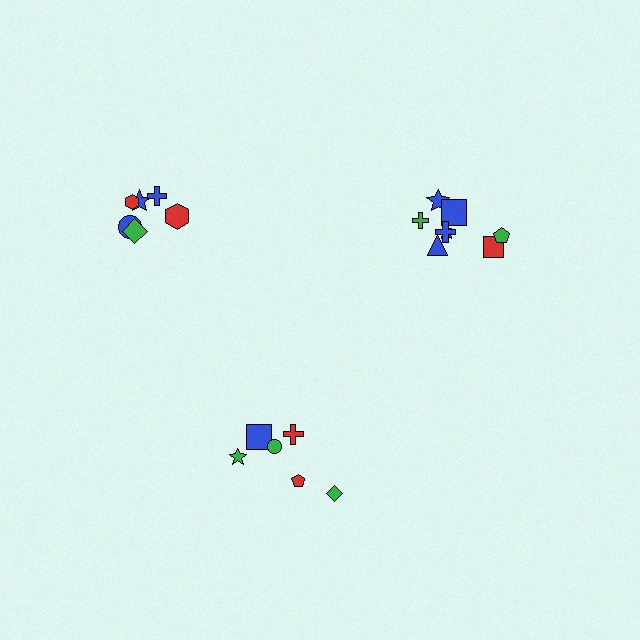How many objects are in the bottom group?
There are 6 objects.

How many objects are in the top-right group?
There are 8 objects.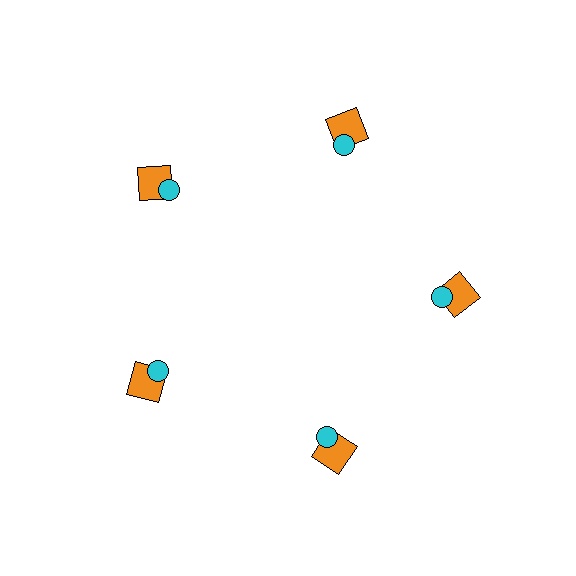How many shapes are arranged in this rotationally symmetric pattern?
There are 10 shapes, arranged in 5 groups of 2.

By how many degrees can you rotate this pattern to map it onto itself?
The pattern maps onto itself every 72 degrees of rotation.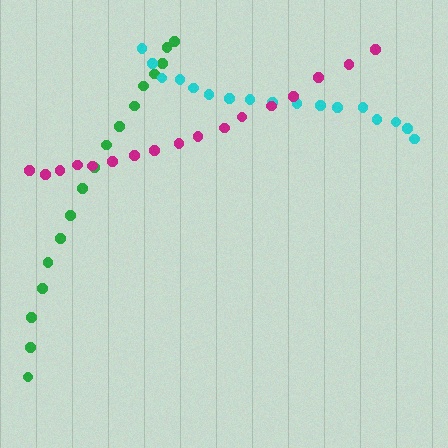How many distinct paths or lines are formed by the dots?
There are 3 distinct paths.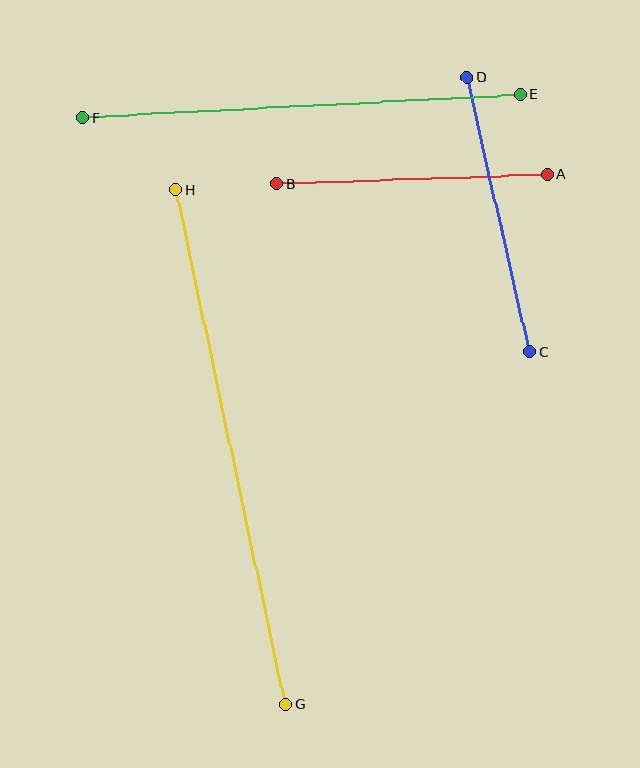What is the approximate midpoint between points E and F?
The midpoint is at approximately (301, 106) pixels.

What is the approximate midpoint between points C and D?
The midpoint is at approximately (498, 214) pixels.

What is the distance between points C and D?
The distance is approximately 282 pixels.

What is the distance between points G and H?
The distance is approximately 526 pixels.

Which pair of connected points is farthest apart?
Points G and H are farthest apart.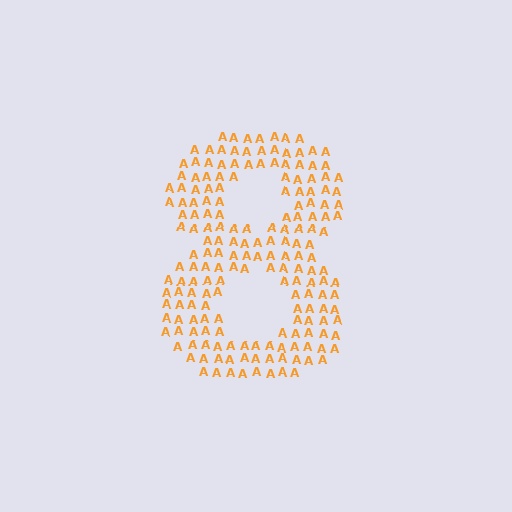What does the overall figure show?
The overall figure shows the digit 8.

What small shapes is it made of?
It is made of small letter A's.